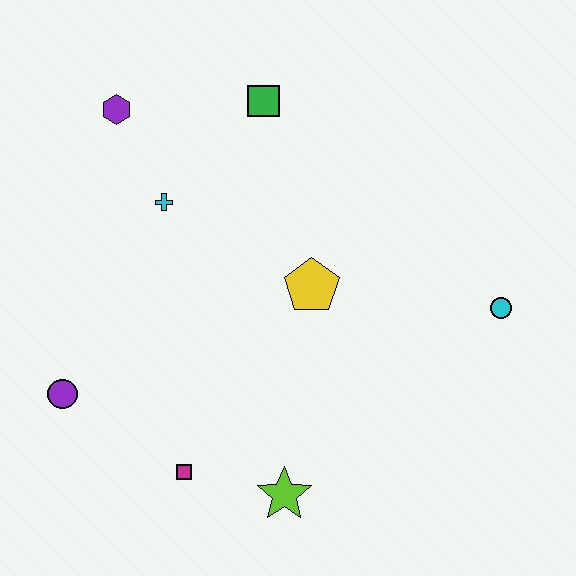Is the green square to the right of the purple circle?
Yes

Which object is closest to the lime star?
The magenta square is closest to the lime star.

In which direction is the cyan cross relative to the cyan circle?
The cyan cross is to the left of the cyan circle.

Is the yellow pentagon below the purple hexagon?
Yes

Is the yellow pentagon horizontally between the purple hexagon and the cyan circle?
Yes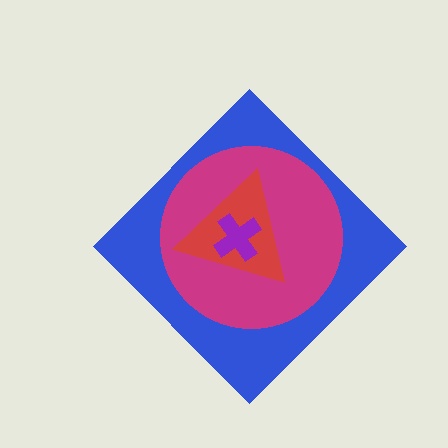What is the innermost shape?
The purple cross.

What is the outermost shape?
The blue diamond.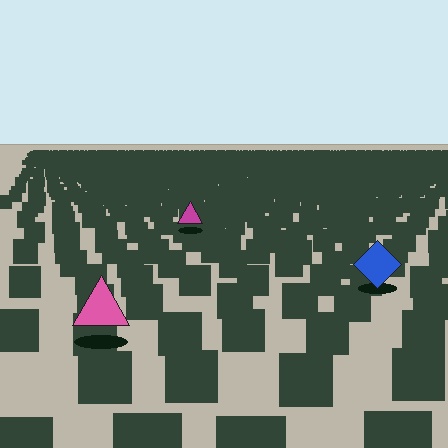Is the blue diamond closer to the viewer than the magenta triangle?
Yes. The blue diamond is closer — you can tell from the texture gradient: the ground texture is coarser near it.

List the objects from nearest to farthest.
From nearest to farthest: the pink triangle, the blue diamond, the magenta triangle.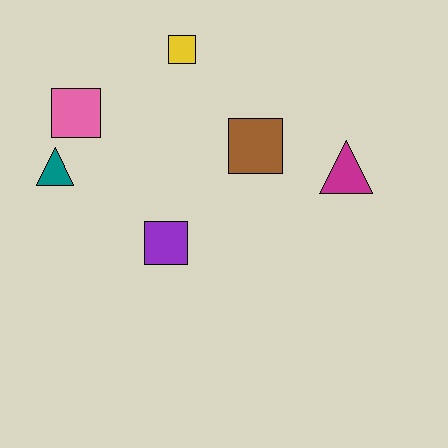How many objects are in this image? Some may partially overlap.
There are 6 objects.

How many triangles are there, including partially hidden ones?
There are 2 triangles.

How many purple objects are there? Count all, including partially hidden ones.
There is 1 purple object.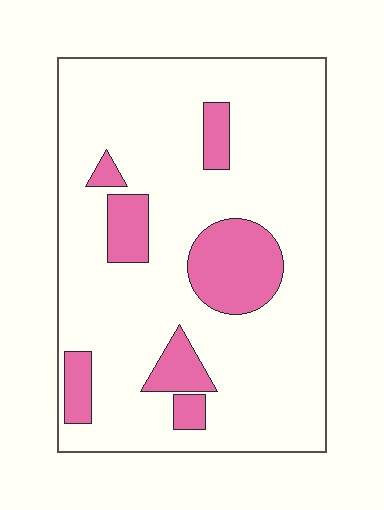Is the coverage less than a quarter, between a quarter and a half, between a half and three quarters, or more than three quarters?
Less than a quarter.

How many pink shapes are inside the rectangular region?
7.